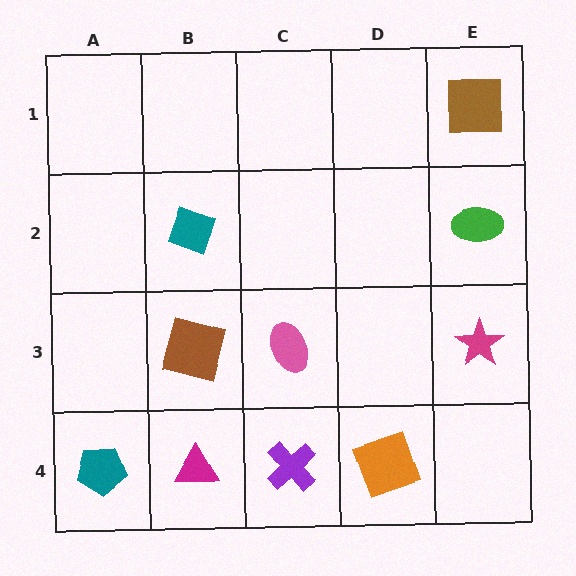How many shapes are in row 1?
1 shape.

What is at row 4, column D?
An orange square.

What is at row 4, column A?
A teal pentagon.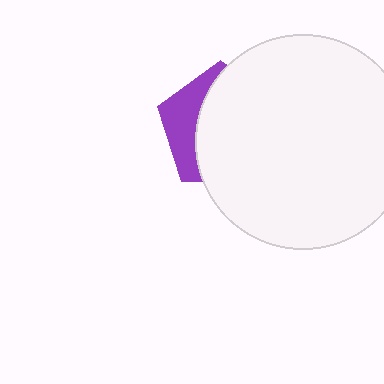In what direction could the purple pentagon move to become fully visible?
The purple pentagon could move left. That would shift it out from behind the white circle entirely.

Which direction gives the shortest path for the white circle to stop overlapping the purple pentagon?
Moving right gives the shortest separation.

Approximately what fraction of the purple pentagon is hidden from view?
Roughly 70% of the purple pentagon is hidden behind the white circle.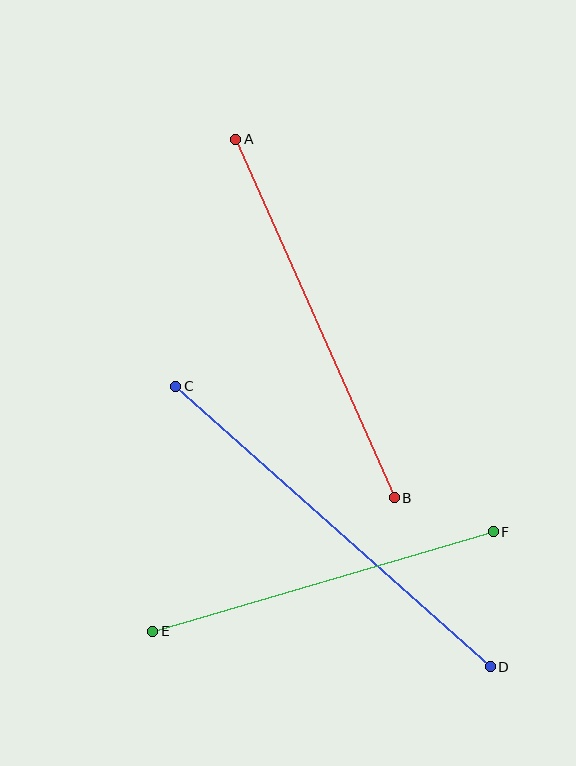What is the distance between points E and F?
The distance is approximately 355 pixels.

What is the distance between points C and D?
The distance is approximately 422 pixels.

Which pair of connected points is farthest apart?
Points C and D are farthest apart.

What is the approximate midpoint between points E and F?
The midpoint is at approximately (323, 582) pixels.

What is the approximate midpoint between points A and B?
The midpoint is at approximately (315, 319) pixels.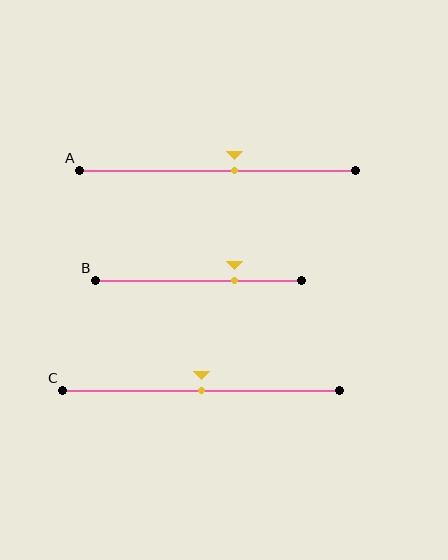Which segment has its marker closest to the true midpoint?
Segment C has its marker closest to the true midpoint.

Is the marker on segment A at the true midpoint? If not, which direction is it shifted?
No, the marker on segment A is shifted to the right by about 6% of the segment length.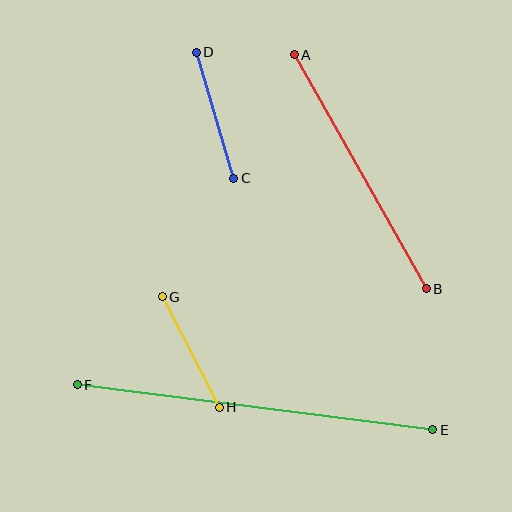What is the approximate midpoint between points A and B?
The midpoint is at approximately (360, 172) pixels.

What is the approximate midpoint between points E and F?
The midpoint is at approximately (255, 407) pixels.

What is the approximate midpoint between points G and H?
The midpoint is at approximately (191, 352) pixels.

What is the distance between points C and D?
The distance is approximately 131 pixels.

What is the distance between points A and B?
The distance is approximately 269 pixels.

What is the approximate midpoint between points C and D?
The midpoint is at approximately (215, 115) pixels.